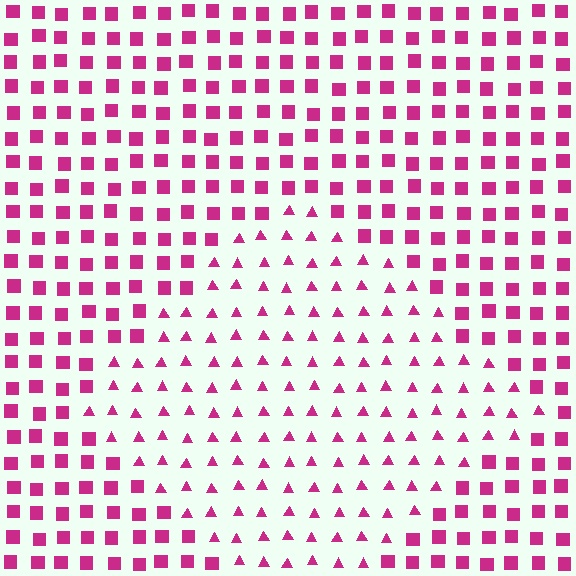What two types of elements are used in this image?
The image uses triangles inside the diamond region and squares outside it.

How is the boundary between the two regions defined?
The boundary is defined by a change in element shape: triangles inside vs. squares outside. All elements share the same color and spacing.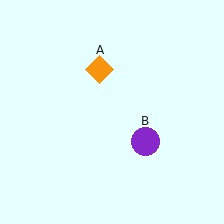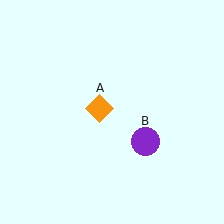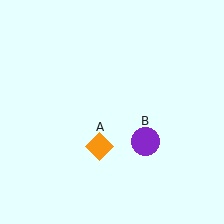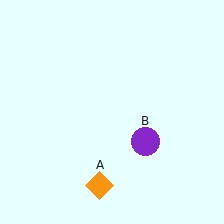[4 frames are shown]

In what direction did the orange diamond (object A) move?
The orange diamond (object A) moved down.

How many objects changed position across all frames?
1 object changed position: orange diamond (object A).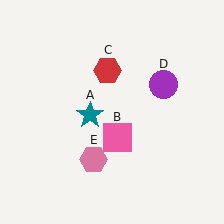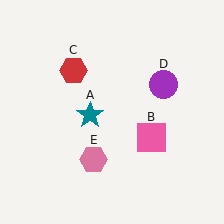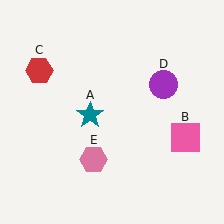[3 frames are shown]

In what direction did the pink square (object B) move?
The pink square (object B) moved right.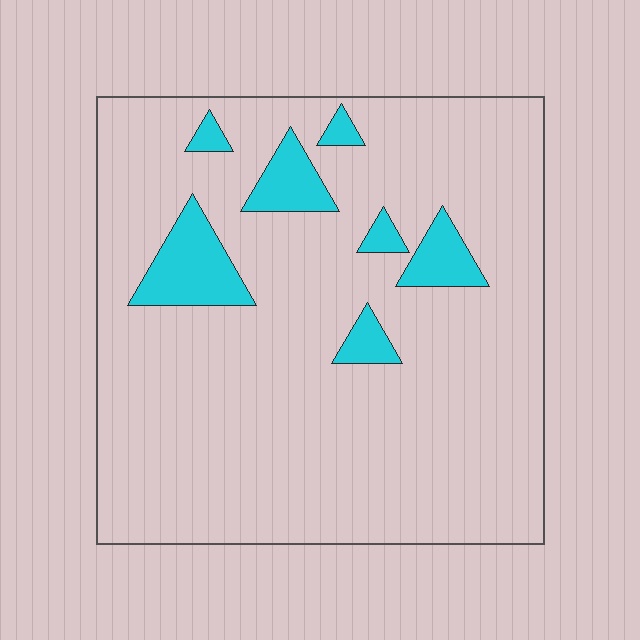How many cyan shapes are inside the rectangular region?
7.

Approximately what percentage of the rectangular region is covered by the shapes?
Approximately 10%.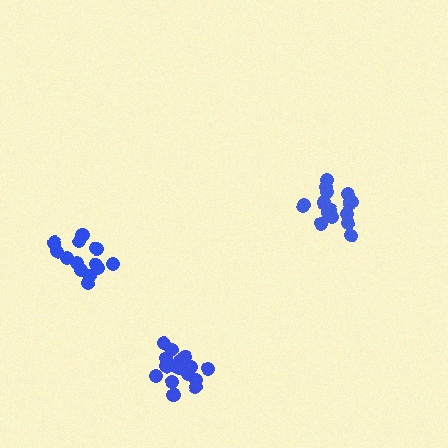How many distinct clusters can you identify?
There are 3 distinct clusters.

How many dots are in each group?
Group 1: 16 dots, Group 2: 14 dots, Group 3: 17 dots (47 total).